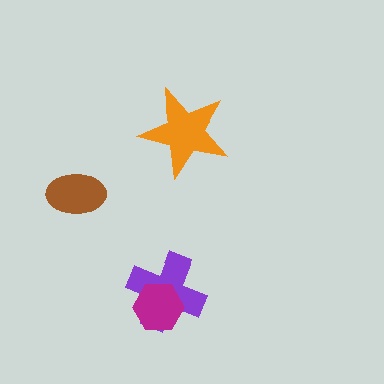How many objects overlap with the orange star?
0 objects overlap with the orange star.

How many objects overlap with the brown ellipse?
0 objects overlap with the brown ellipse.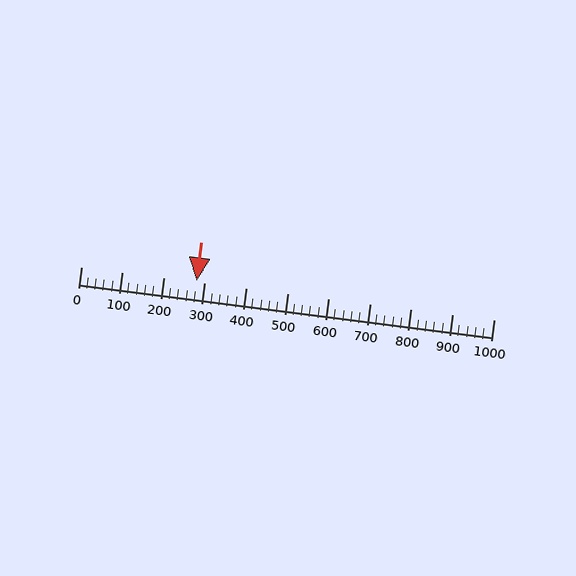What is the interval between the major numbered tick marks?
The major tick marks are spaced 100 units apart.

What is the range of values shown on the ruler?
The ruler shows values from 0 to 1000.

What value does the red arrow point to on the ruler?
The red arrow points to approximately 280.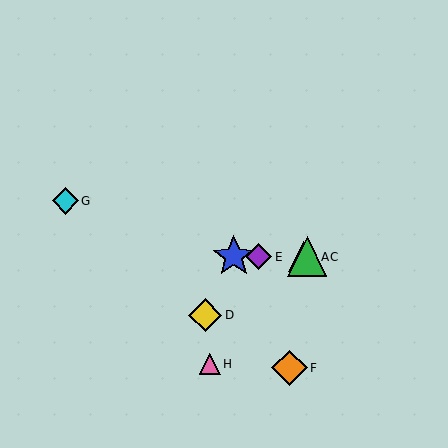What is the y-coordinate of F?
Object F is at y≈368.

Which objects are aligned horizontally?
Objects A, B, C, E are aligned horizontally.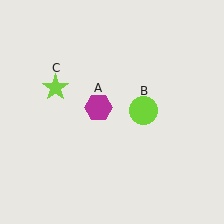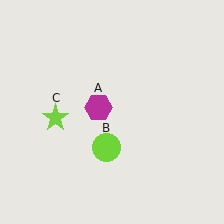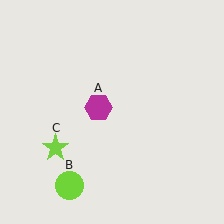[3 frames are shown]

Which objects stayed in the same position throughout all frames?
Magenta hexagon (object A) remained stationary.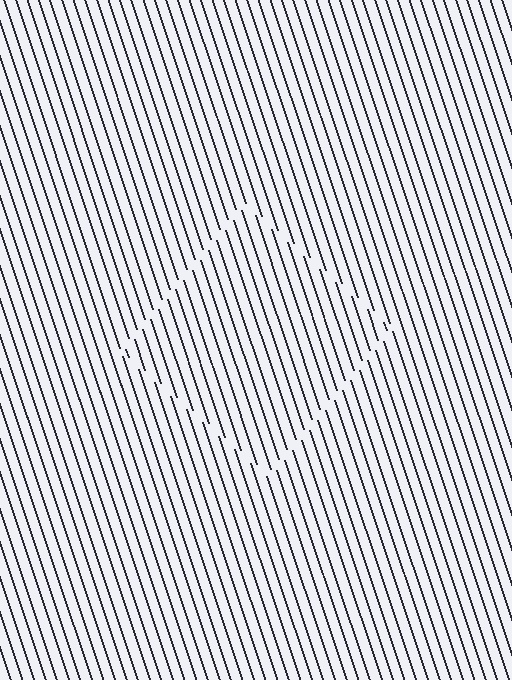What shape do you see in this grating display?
An illusory square. The interior of the shape contains the same grating, shifted by half a period — the contour is defined by the phase discontinuity where line-ends from the inner and outer gratings abut.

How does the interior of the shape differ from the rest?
The interior of the shape contains the same grating, shifted by half a period — the contour is defined by the phase discontinuity where line-ends from the inner and outer gratings abut.